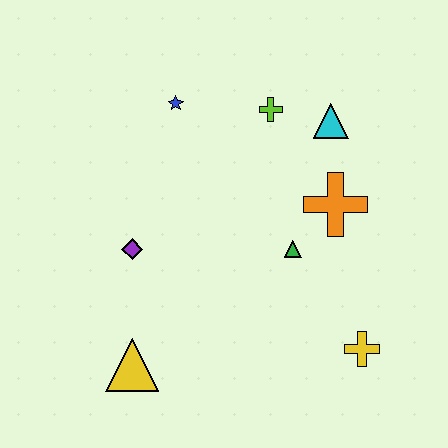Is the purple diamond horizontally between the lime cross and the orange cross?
No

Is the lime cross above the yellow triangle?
Yes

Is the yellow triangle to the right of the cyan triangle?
No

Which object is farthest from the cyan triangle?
The yellow triangle is farthest from the cyan triangle.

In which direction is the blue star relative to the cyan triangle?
The blue star is to the left of the cyan triangle.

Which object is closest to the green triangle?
The orange cross is closest to the green triangle.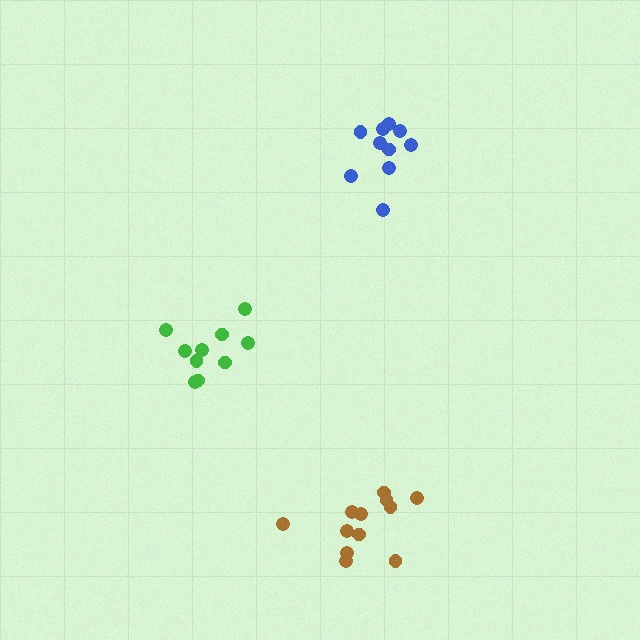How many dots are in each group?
Group 1: 10 dots, Group 2: 12 dots, Group 3: 11 dots (33 total).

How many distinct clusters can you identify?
There are 3 distinct clusters.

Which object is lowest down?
The brown cluster is bottommost.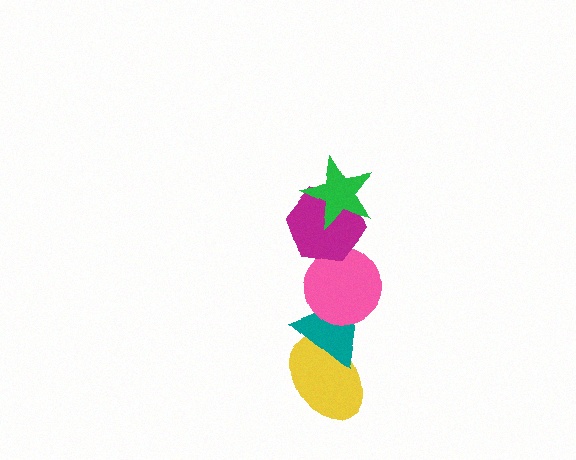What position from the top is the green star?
The green star is 1st from the top.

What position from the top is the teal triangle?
The teal triangle is 4th from the top.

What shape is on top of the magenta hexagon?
The green star is on top of the magenta hexagon.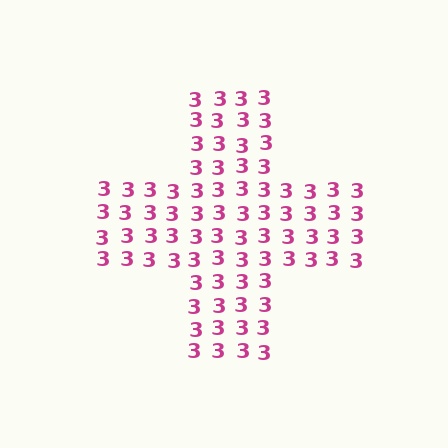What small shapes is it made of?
It is made of small digit 3's.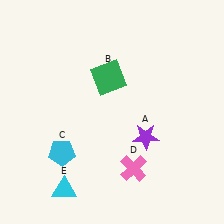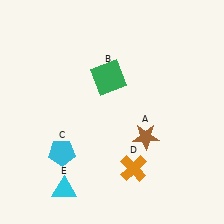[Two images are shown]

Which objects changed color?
A changed from purple to brown. D changed from pink to orange.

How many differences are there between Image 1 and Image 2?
There are 2 differences between the two images.